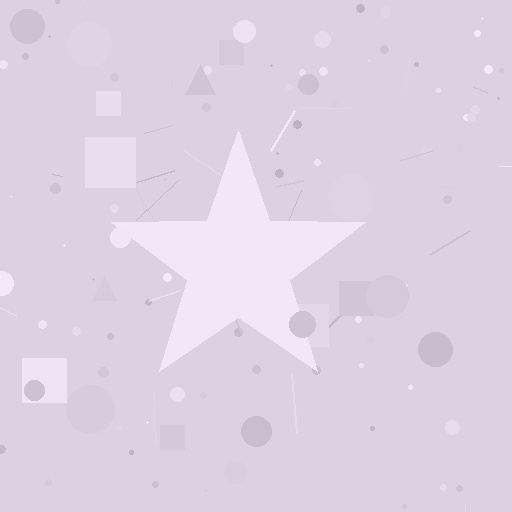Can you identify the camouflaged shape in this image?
The camouflaged shape is a star.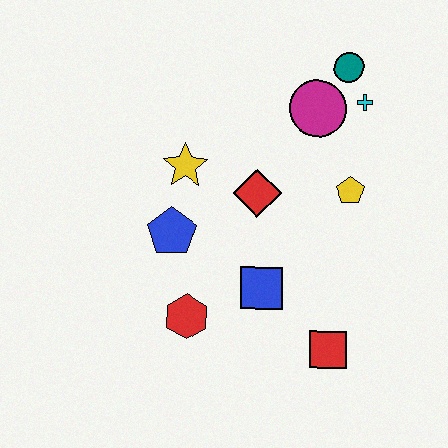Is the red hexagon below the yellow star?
Yes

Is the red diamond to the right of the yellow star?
Yes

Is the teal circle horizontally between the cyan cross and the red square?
Yes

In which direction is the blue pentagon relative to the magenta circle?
The blue pentagon is to the left of the magenta circle.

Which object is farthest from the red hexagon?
The teal circle is farthest from the red hexagon.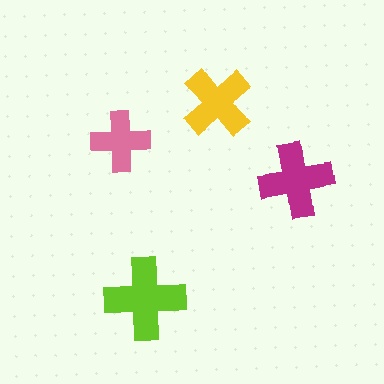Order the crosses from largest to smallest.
the lime one, the magenta one, the yellow one, the pink one.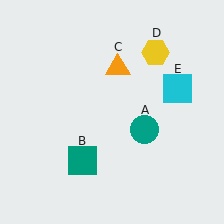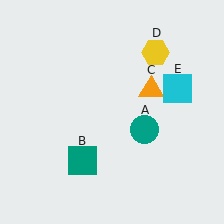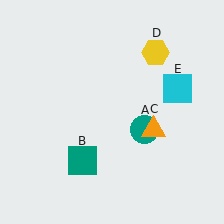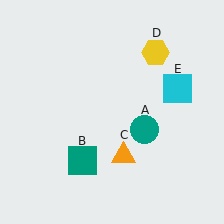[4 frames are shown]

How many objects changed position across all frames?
1 object changed position: orange triangle (object C).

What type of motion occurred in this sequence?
The orange triangle (object C) rotated clockwise around the center of the scene.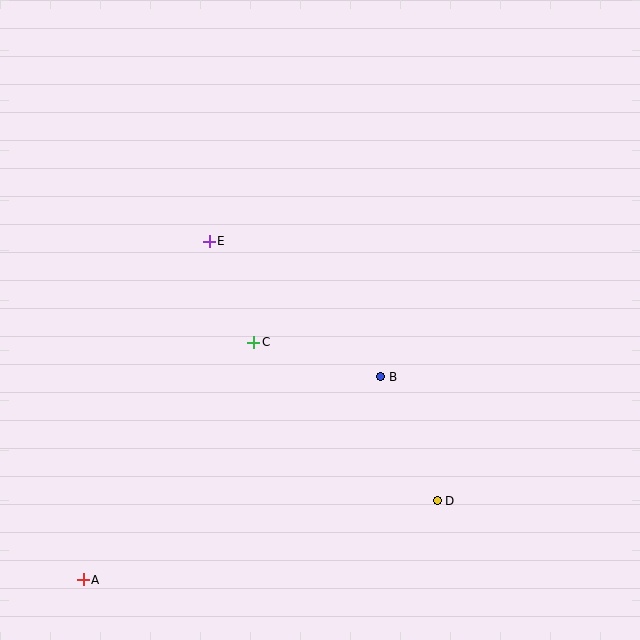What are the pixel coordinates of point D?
Point D is at (437, 501).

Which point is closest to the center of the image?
Point C at (254, 342) is closest to the center.